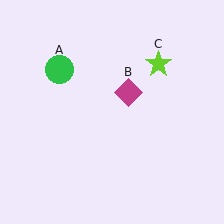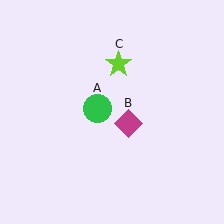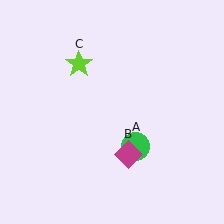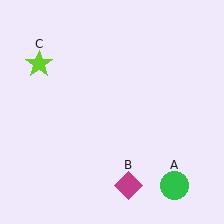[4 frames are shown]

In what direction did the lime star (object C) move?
The lime star (object C) moved left.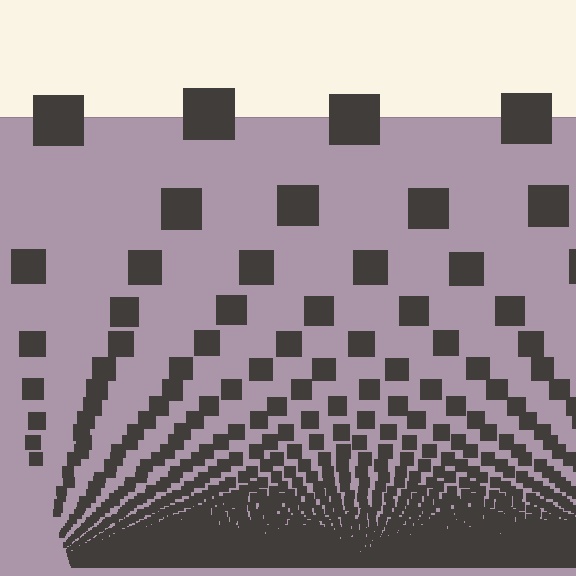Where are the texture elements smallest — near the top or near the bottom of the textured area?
Near the bottom.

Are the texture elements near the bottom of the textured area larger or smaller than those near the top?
Smaller. The gradient is inverted — elements near the bottom are smaller and denser.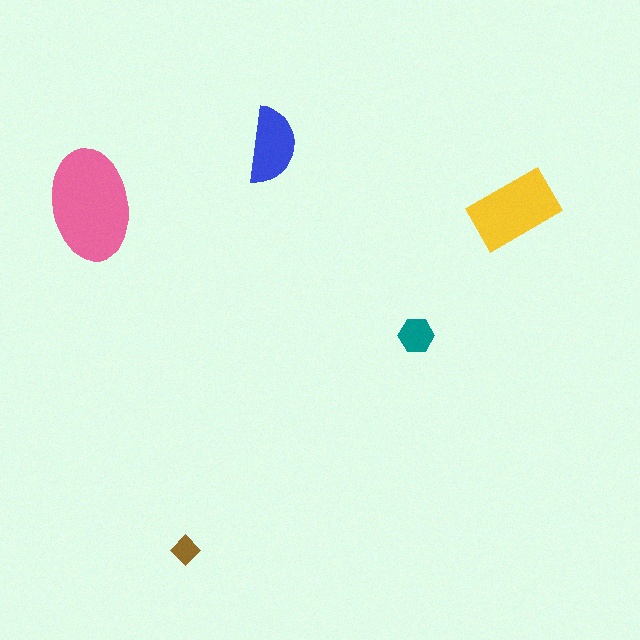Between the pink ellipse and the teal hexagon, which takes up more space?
The pink ellipse.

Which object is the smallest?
The brown diamond.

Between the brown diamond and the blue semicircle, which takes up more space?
The blue semicircle.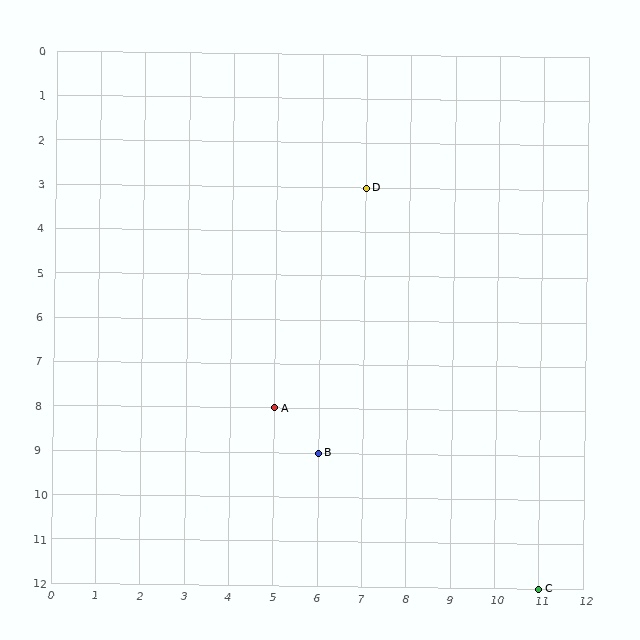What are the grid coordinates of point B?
Point B is at grid coordinates (6, 9).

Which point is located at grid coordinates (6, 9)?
Point B is at (6, 9).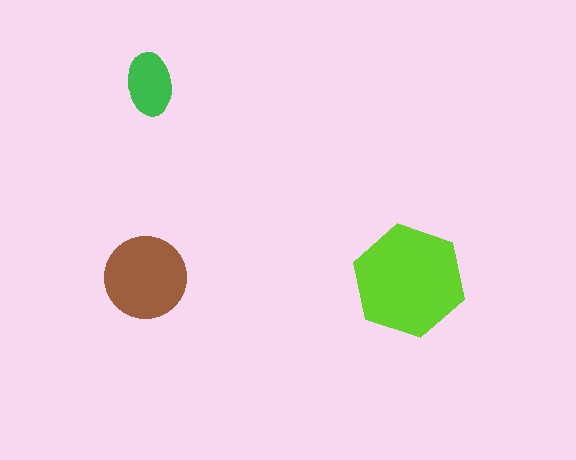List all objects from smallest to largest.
The green ellipse, the brown circle, the lime hexagon.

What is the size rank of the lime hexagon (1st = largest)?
1st.